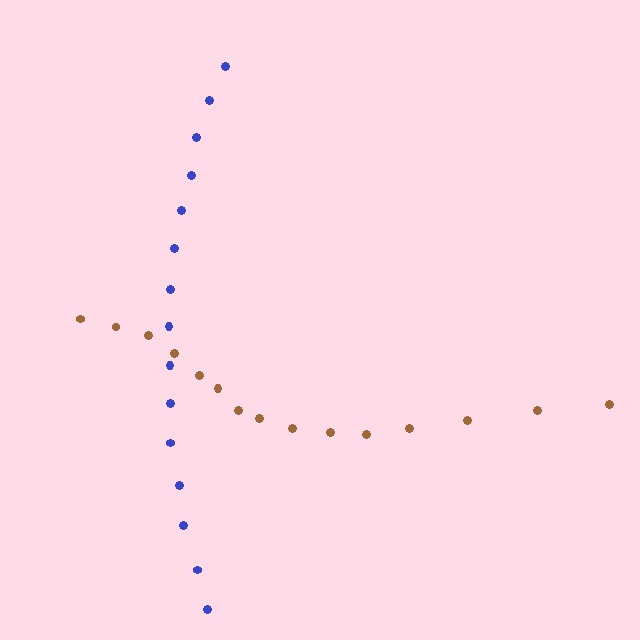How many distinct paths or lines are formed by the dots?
There are 2 distinct paths.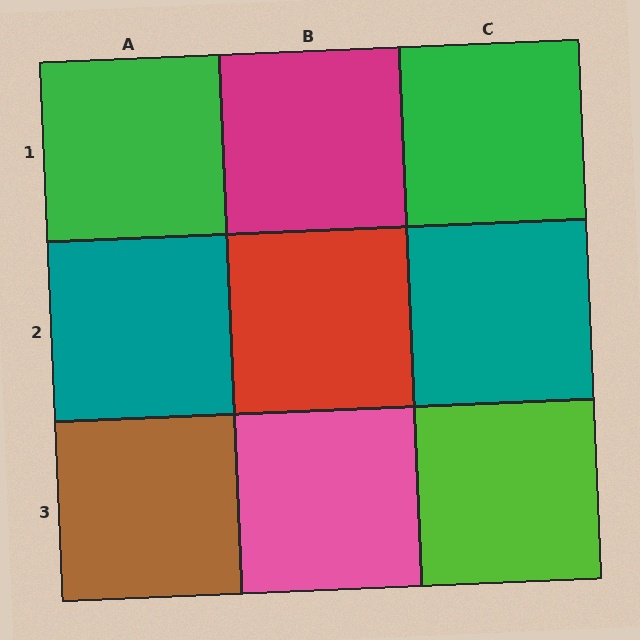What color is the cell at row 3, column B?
Pink.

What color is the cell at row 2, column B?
Red.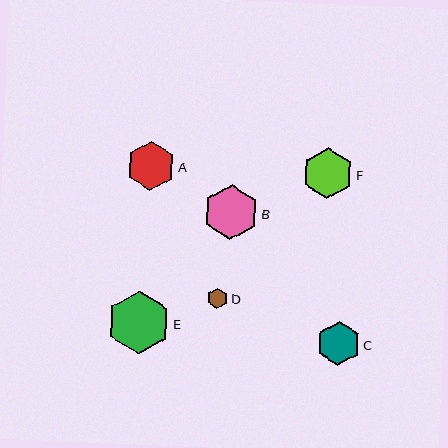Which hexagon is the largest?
Hexagon E is the largest with a size of approximately 63 pixels.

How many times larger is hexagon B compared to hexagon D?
Hexagon B is approximately 2.7 times the size of hexagon D.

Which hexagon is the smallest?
Hexagon D is the smallest with a size of approximately 20 pixels.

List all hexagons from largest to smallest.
From largest to smallest: E, B, F, A, C, D.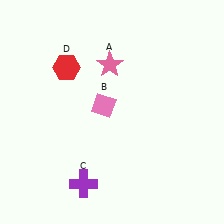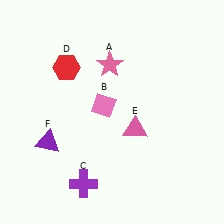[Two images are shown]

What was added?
A pink triangle (E), a purple triangle (F) were added in Image 2.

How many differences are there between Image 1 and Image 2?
There are 2 differences between the two images.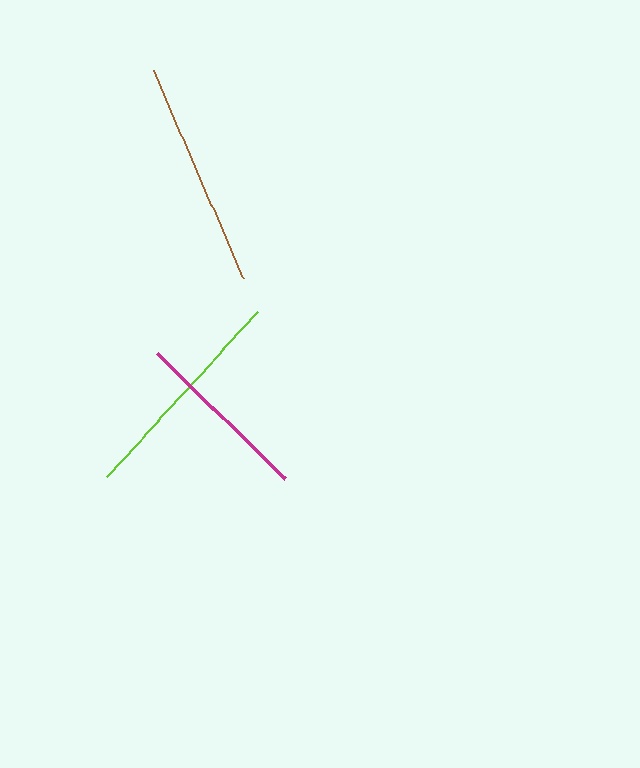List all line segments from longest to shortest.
From longest to shortest: brown, lime, magenta.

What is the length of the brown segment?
The brown segment is approximately 226 pixels long.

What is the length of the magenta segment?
The magenta segment is approximately 180 pixels long.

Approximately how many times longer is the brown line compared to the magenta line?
The brown line is approximately 1.3 times the length of the magenta line.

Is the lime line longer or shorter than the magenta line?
The lime line is longer than the magenta line.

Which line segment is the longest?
The brown line is the longest at approximately 226 pixels.